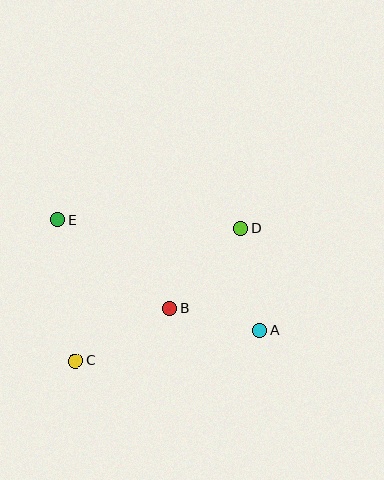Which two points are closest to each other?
Points A and B are closest to each other.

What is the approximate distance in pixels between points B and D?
The distance between B and D is approximately 107 pixels.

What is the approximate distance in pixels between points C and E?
The distance between C and E is approximately 142 pixels.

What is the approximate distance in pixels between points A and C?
The distance between A and C is approximately 187 pixels.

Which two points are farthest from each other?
Points A and E are farthest from each other.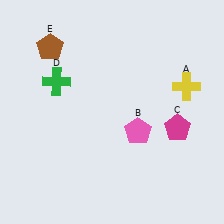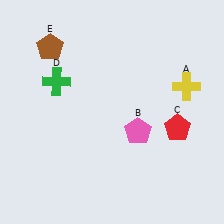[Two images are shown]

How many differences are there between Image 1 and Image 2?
There is 1 difference between the two images.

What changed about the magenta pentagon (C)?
In Image 1, C is magenta. In Image 2, it changed to red.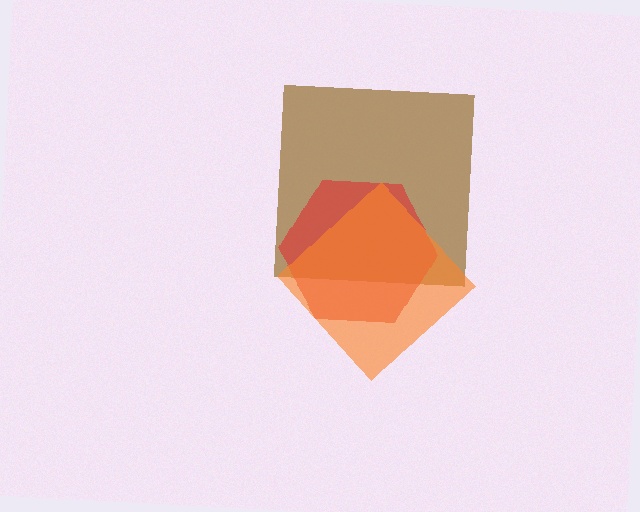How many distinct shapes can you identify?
There are 3 distinct shapes: a brown square, a red hexagon, an orange diamond.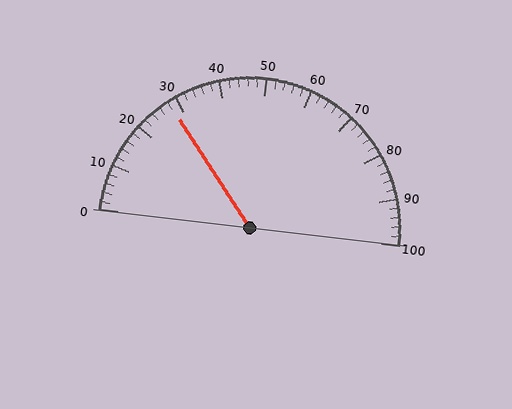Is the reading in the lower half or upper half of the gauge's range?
The reading is in the lower half of the range (0 to 100).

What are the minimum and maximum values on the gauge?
The gauge ranges from 0 to 100.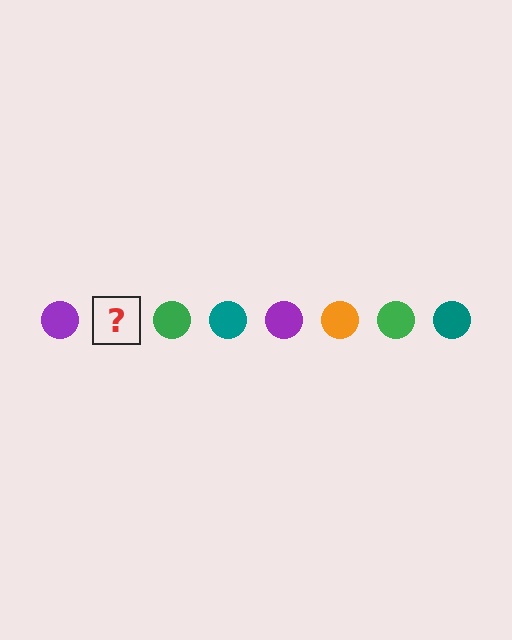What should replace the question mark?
The question mark should be replaced with an orange circle.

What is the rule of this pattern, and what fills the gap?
The rule is that the pattern cycles through purple, orange, green, teal circles. The gap should be filled with an orange circle.